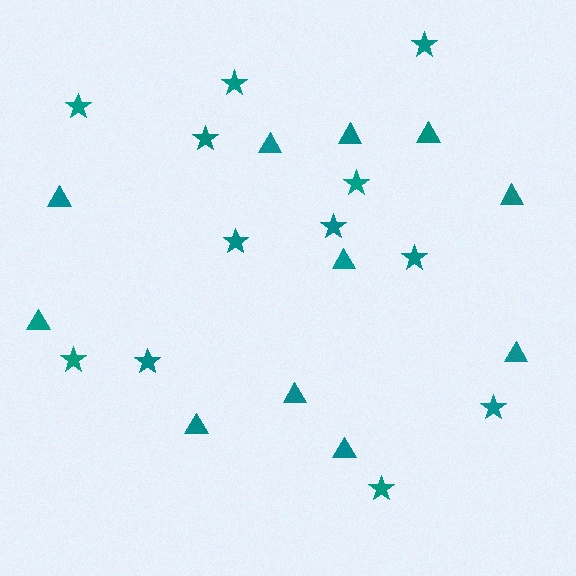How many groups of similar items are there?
There are 2 groups: one group of triangles (11) and one group of stars (12).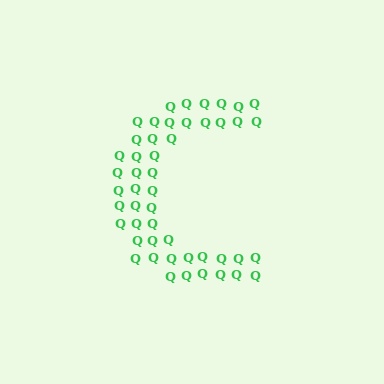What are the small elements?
The small elements are letter Q's.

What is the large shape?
The large shape is the letter C.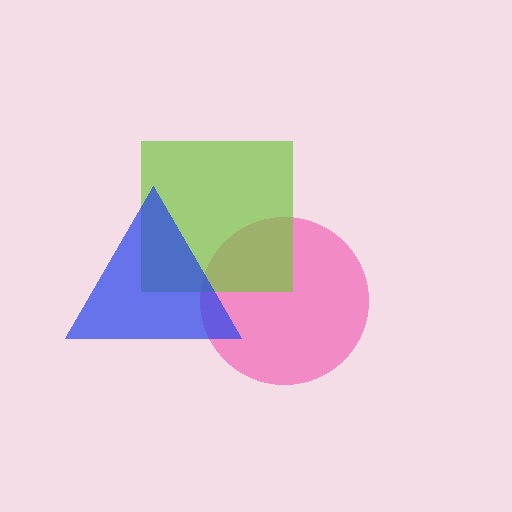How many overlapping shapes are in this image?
There are 3 overlapping shapes in the image.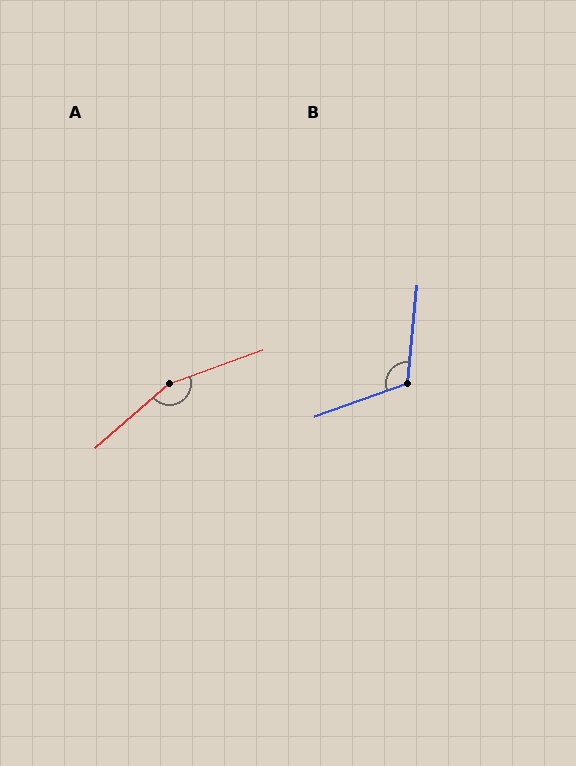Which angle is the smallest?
B, at approximately 115 degrees.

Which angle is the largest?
A, at approximately 158 degrees.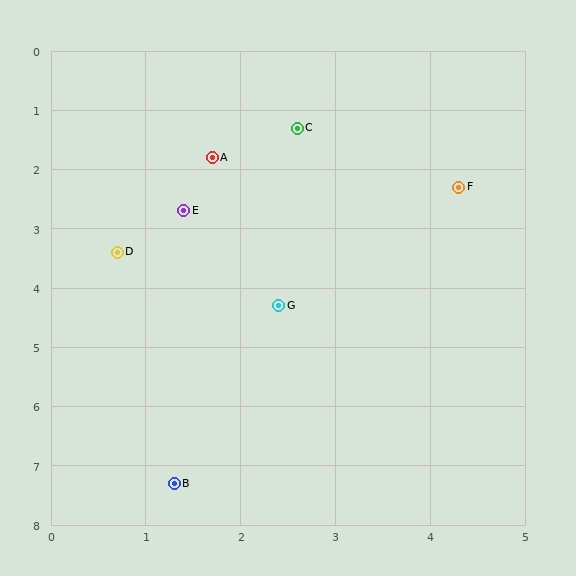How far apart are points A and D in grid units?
Points A and D are about 1.9 grid units apart.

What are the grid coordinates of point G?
Point G is at approximately (2.4, 4.3).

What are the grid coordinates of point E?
Point E is at approximately (1.4, 2.7).